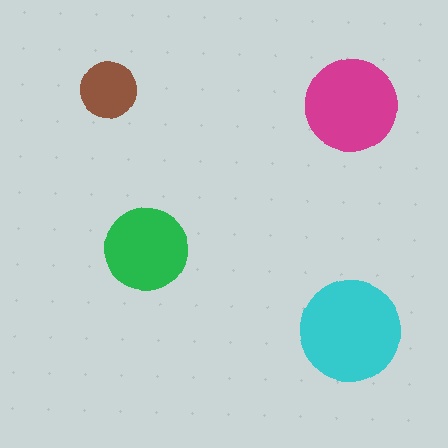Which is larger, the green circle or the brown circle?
The green one.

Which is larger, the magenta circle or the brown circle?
The magenta one.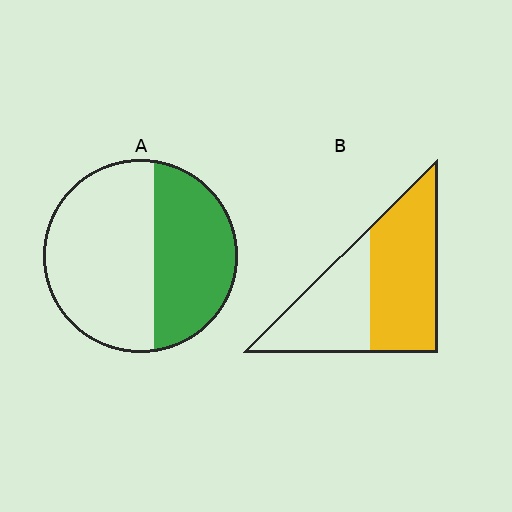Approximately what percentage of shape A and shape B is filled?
A is approximately 40% and B is approximately 55%.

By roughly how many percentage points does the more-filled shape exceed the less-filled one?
By roughly 15 percentage points (B over A).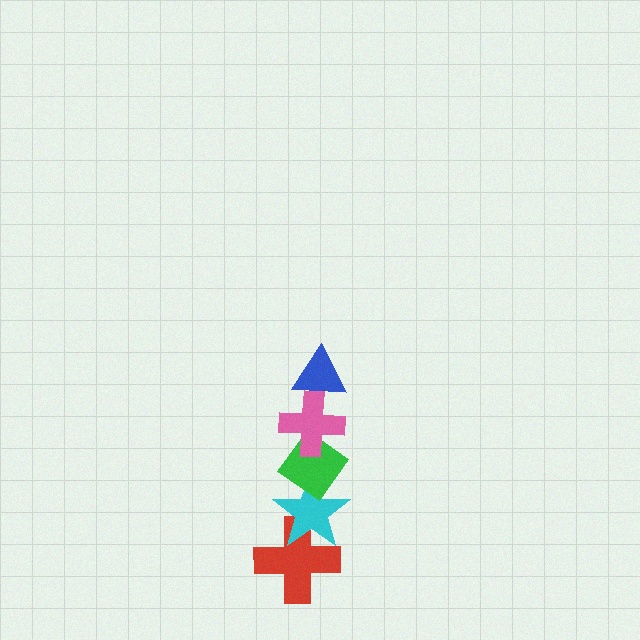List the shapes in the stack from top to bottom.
From top to bottom: the blue triangle, the pink cross, the green diamond, the cyan star, the red cross.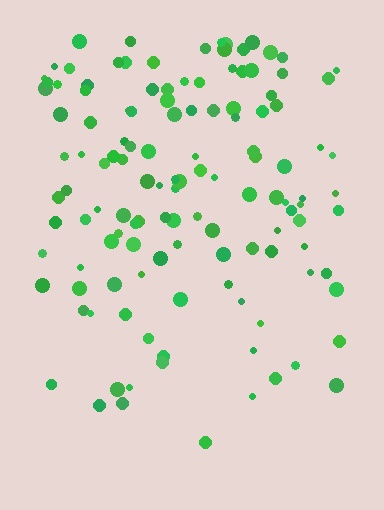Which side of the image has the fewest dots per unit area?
The bottom.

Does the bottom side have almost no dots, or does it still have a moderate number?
Still a moderate number, just noticeably fewer than the top.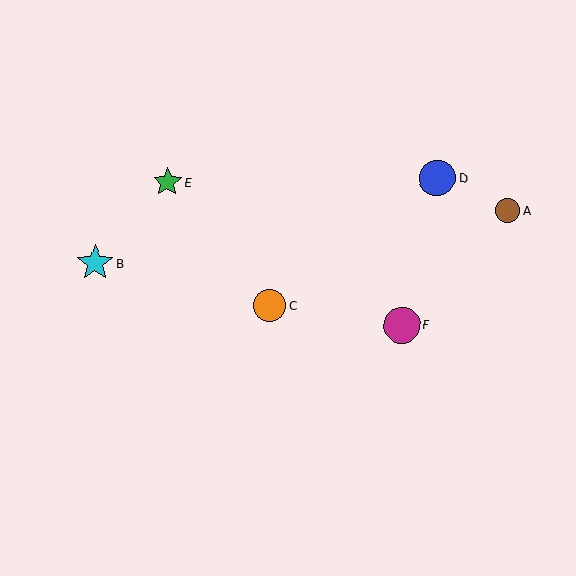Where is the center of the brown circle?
The center of the brown circle is at (508, 211).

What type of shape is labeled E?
Shape E is a green star.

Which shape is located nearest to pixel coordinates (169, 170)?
The green star (labeled E) at (167, 182) is nearest to that location.